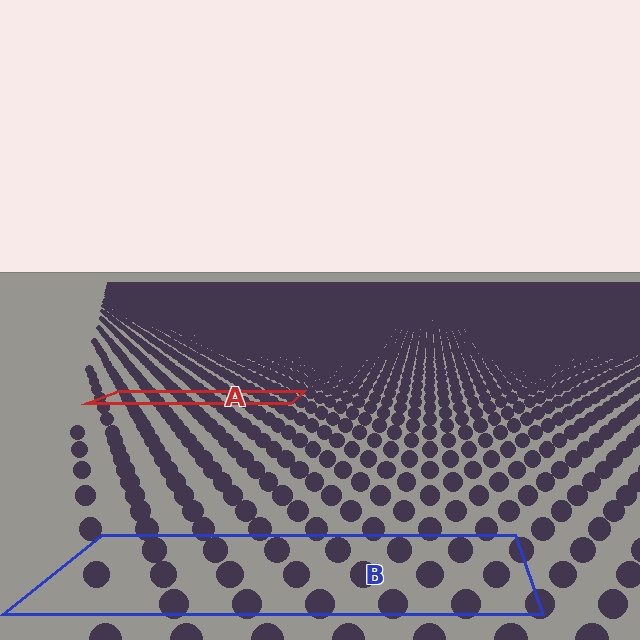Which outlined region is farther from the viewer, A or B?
Region A is farther from the viewer — the texture elements inside it appear smaller and more densely packed.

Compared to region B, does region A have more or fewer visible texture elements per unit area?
Region A has more texture elements per unit area — they are packed more densely because it is farther away.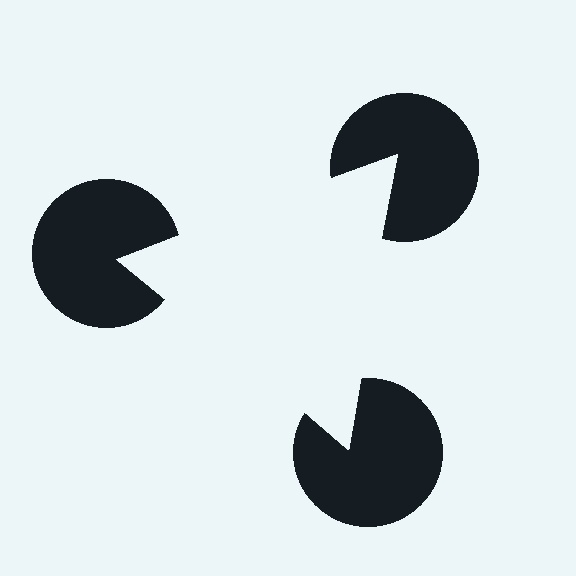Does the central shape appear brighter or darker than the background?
It typically appears slightly brighter than the background, even though no actual brightness change is drawn.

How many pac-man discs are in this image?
There are 3 — one at each vertex of the illusory triangle.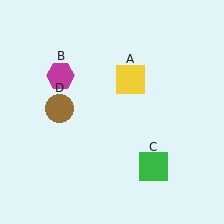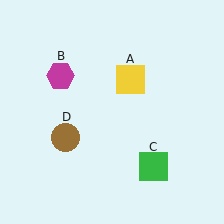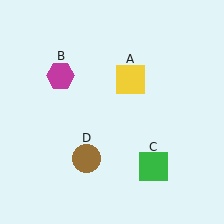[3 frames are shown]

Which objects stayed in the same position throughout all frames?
Yellow square (object A) and magenta hexagon (object B) and green square (object C) remained stationary.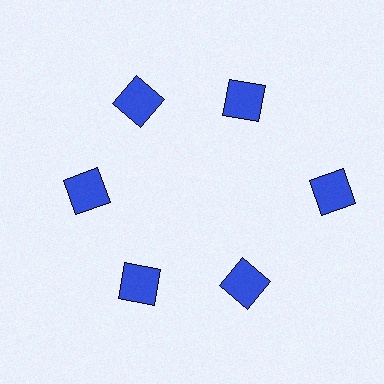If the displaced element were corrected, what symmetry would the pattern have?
It would have 6-fold rotational symmetry — the pattern would map onto itself every 60 degrees.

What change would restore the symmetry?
The symmetry would be restored by moving it inward, back onto the ring so that all 6 squares sit at equal angles and equal distance from the center.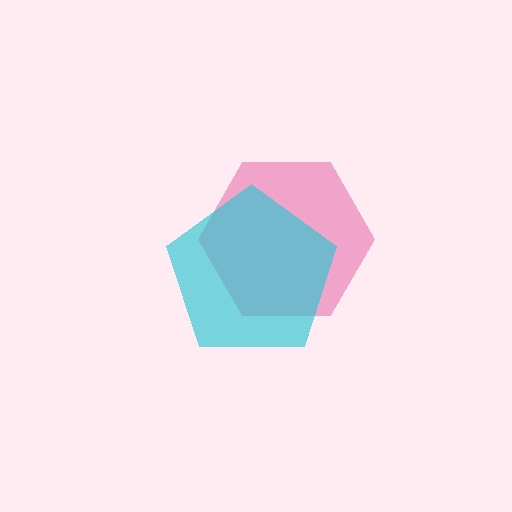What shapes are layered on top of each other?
The layered shapes are: a pink hexagon, a cyan pentagon.